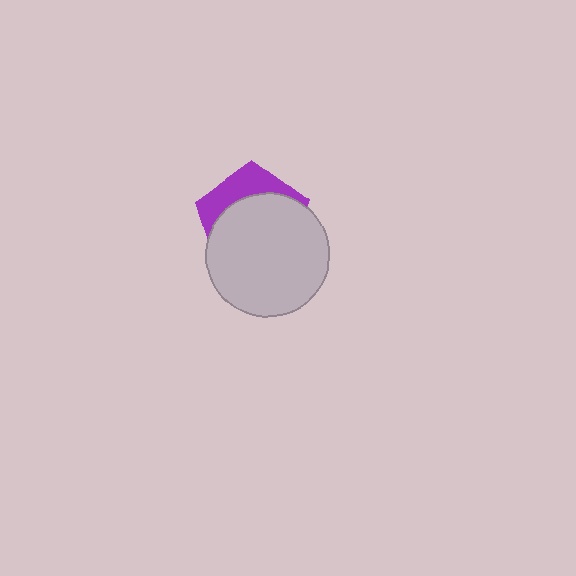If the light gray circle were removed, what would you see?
You would see the complete purple pentagon.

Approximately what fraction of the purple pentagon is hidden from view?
Roughly 69% of the purple pentagon is hidden behind the light gray circle.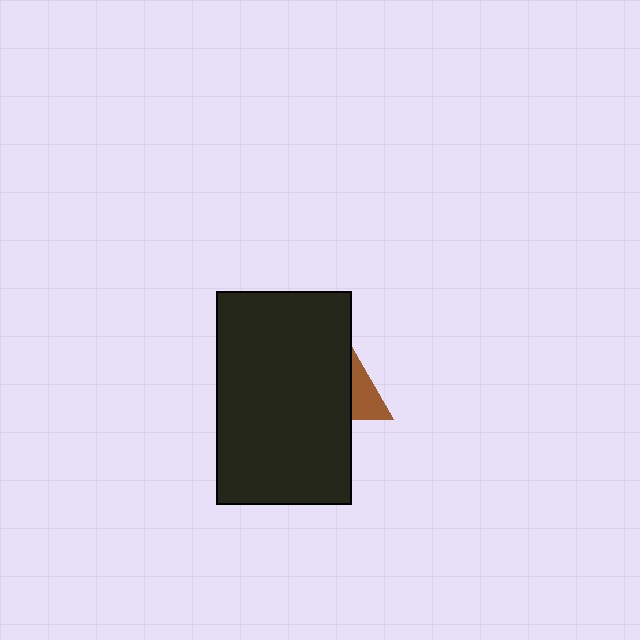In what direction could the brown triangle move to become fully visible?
The brown triangle could move right. That would shift it out from behind the black rectangle entirely.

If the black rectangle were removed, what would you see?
You would see the complete brown triangle.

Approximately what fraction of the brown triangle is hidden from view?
Roughly 68% of the brown triangle is hidden behind the black rectangle.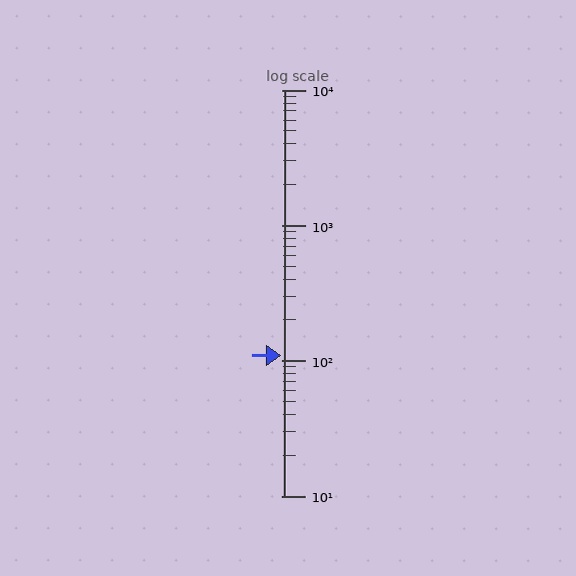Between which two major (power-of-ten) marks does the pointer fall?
The pointer is between 100 and 1000.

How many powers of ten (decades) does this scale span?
The scale spans 3 decades, from 10 to 10000.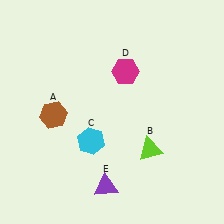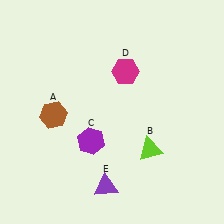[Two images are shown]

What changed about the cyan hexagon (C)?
In Image 1, C is cyan. In Image 2, it changed to purple.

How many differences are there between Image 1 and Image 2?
There is 1 difference between the two images.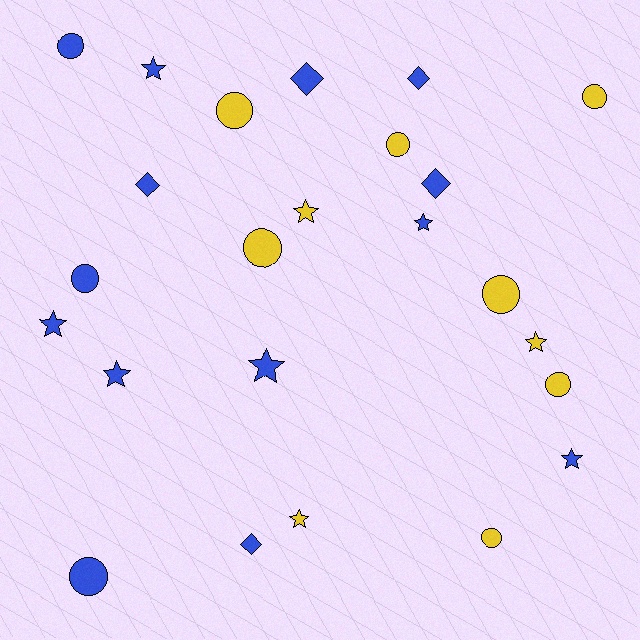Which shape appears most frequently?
Circle, with 10 objects.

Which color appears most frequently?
Blue, with 14 objects.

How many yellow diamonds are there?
There are no yellow diamonds.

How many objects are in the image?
There are 24 objects.